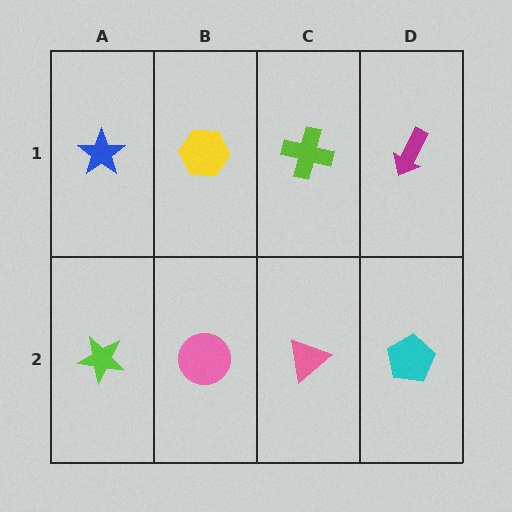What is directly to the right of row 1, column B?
A lime cross.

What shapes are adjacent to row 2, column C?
A lime cross (row 1, column C), a pink circle (row 2, column B), a cyan pentagon (row 2, column D).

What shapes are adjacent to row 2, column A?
A blue star (row 1, column A), a pink circle (row 2, column B).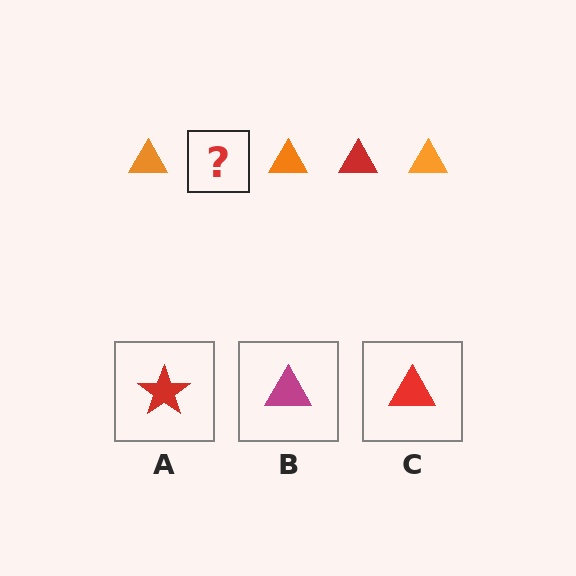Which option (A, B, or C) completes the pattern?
C.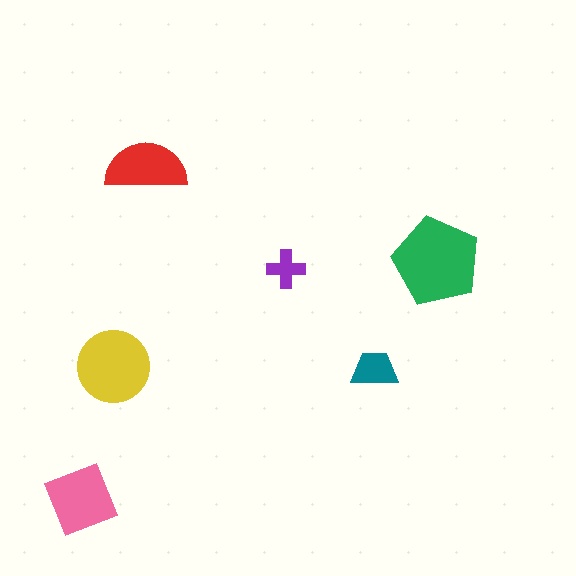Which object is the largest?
The green pentagon.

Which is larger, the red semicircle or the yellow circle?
The yellow circle.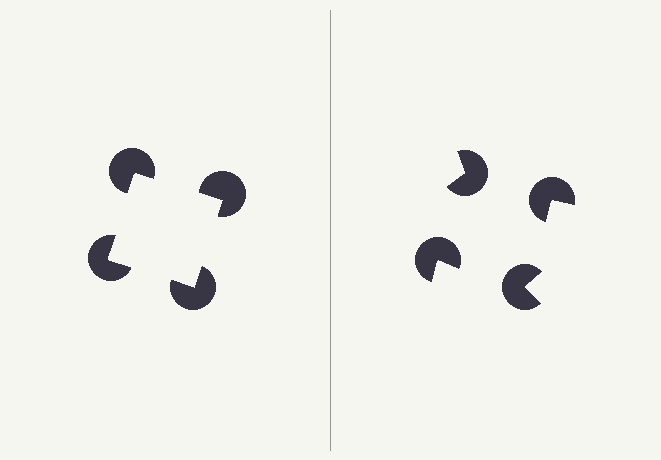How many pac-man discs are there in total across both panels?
8 — 4 on each side.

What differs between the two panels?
The pac-man discs are positioned identically on both sides; only the wedge orientations differ. On the left they align to a square; on the right they are misaligned.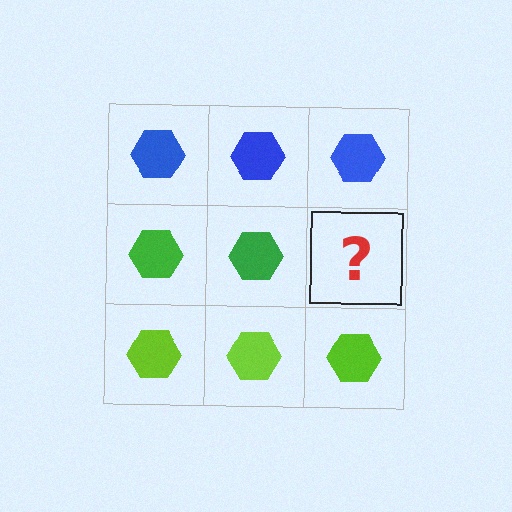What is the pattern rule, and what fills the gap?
The rule is that each row has a consistent color. The gap should be filled with a green hexagon.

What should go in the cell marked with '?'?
The missing cell should contain a green hexagon.